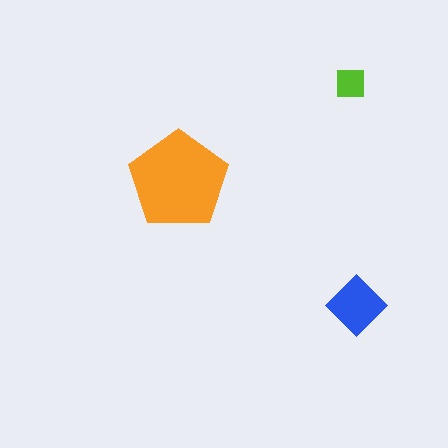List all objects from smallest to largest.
The lime square, the blue diamond, the orange pentagon.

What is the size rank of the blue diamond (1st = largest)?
2nd.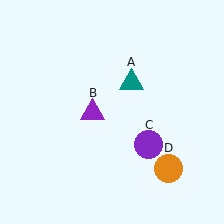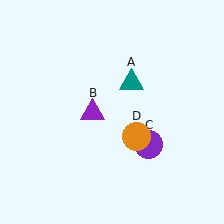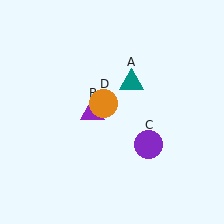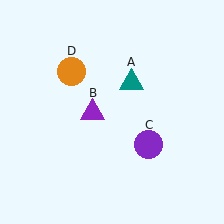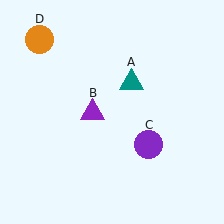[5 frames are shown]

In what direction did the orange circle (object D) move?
The orange circle (object D) moved up and to the left.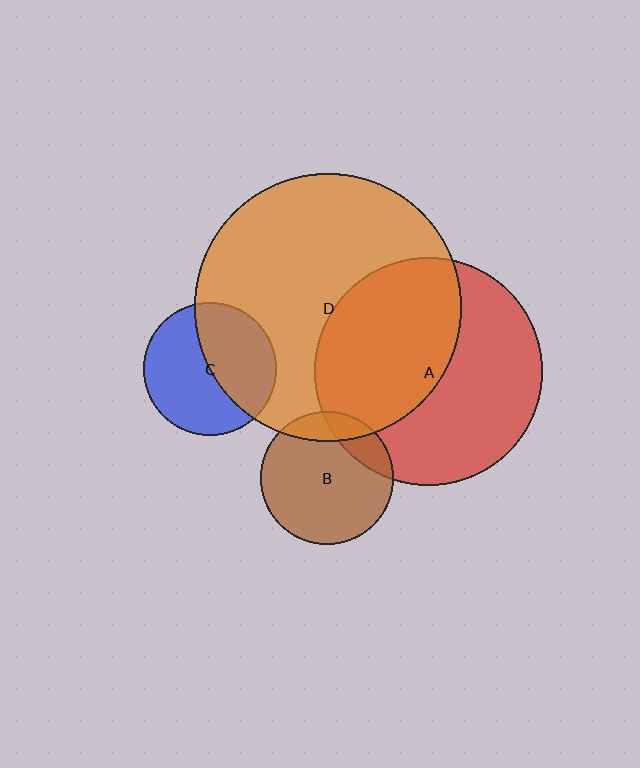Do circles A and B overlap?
Yes.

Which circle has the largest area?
Circle D (orange).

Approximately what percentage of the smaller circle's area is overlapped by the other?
Approximately 15%.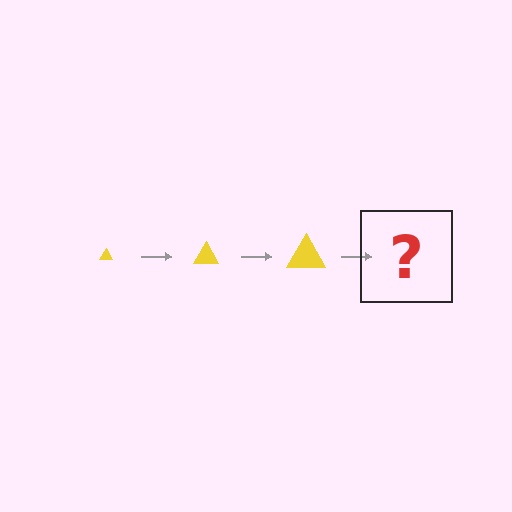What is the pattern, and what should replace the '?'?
The pattern is that the triangle gets progressively larger each step. The '?' should be a yellow triangle, larger than the previous one.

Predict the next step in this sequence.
The next step is a yellow triangle, larger than the previous one.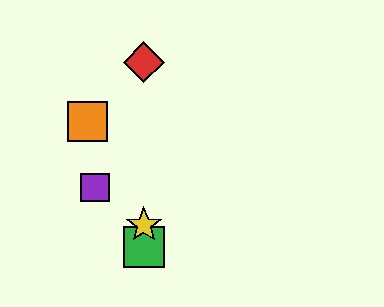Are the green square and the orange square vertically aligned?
No, the green square is at x≈144 and the orange square is at x≈87.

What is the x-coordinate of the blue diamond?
The blue diamond is at x≈144.